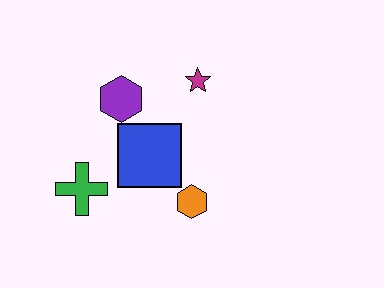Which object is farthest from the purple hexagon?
The orange hexagon is farthest from the purple hexagon.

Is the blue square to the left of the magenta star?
Yes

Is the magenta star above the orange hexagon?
Yes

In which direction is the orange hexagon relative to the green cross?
The orange hexagon is to the right of the green cross.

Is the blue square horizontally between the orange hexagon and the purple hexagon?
Yes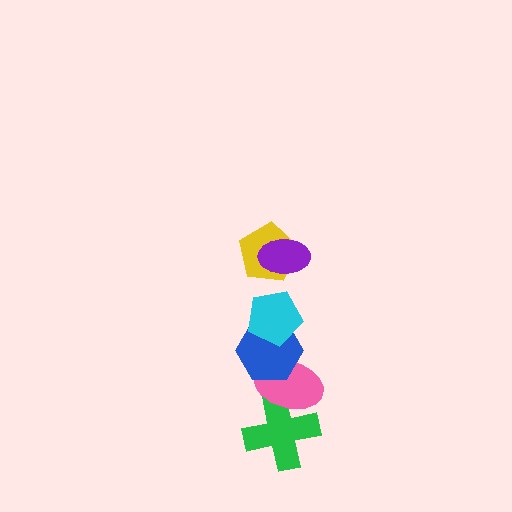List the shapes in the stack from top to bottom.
From top to bottom: the purple ellipse, the yellow pentagon, the cyan pentagon, the blue hexagon, the pink ellipse, the green cross.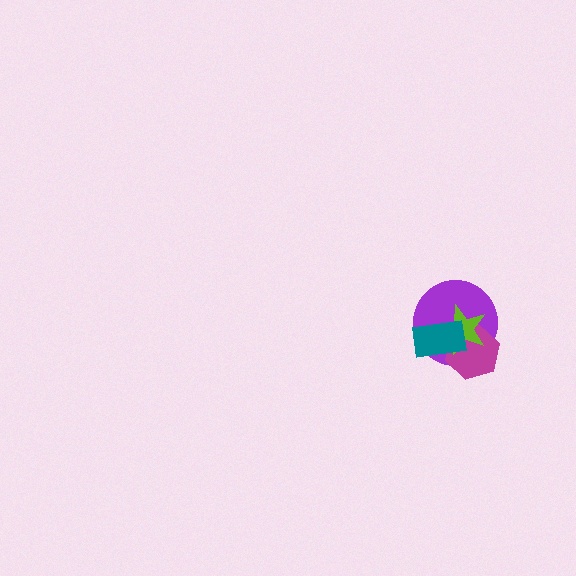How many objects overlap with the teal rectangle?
3 objects overlap with the teal rectangle.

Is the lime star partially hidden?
Yes, it is partially covered by another shape.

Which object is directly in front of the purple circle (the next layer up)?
The magenta hexagon is directly in front of the purple circle.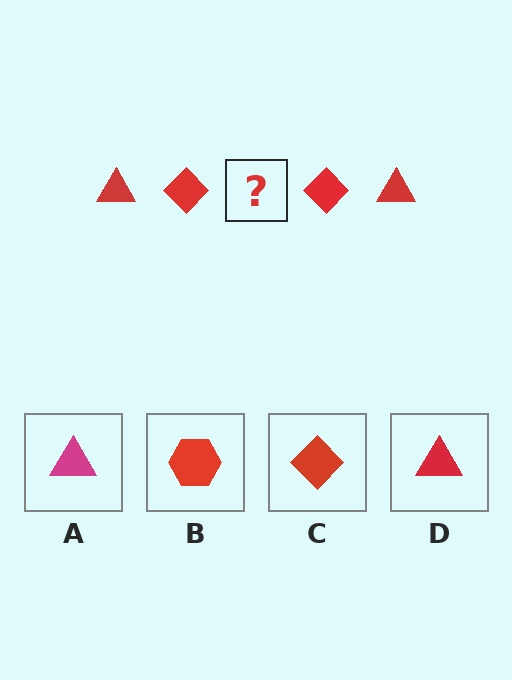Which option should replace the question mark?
Option D.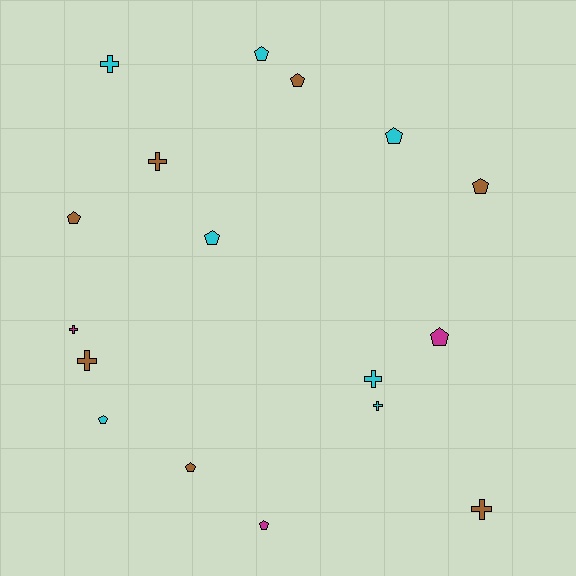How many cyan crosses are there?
There are 3 cyan crosses.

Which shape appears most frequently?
Pentagon, with 10 objects.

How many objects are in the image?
There are 17 objects.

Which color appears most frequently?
Cyan, with 7 objects.